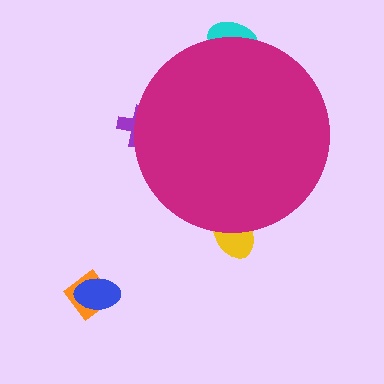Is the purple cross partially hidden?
Yes, the purple cross is partially hidden behind the magenta circle.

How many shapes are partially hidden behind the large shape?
3 shapes are partially hidden.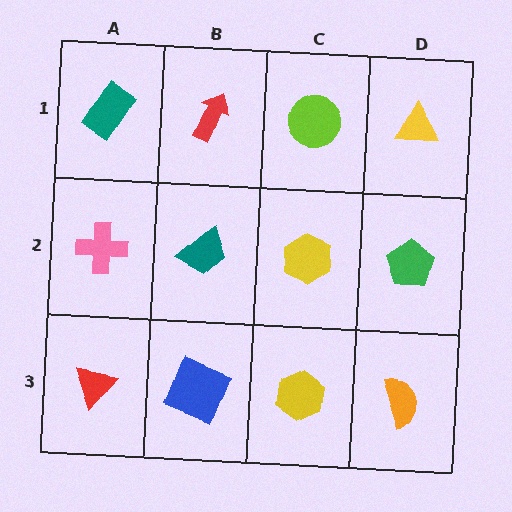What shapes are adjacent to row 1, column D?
A green pentagon (row 2, column D), a lime circle (row 1, column C).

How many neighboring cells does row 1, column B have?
3.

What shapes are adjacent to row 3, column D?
A green pentagon (row 2, column D), a yellow hexagon (row 3, column C).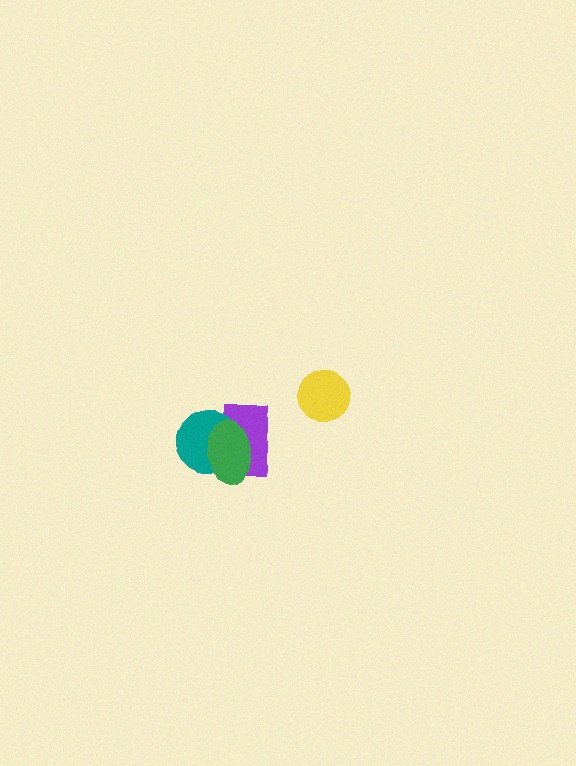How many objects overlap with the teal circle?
2 objects overlap with the teal circle.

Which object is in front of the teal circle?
The green ellipse is in front of the teal circle.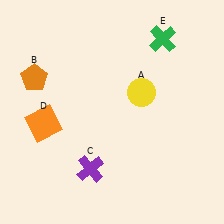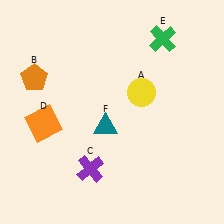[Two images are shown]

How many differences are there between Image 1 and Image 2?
There is 1 difference between the two images.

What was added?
A teal triangle (F) was added in Image 2.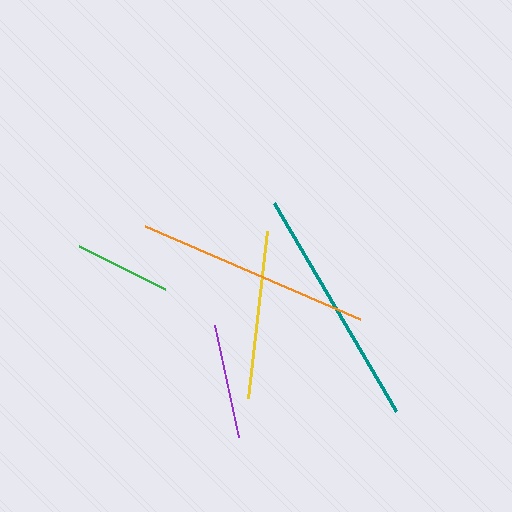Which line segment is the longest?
The teal line is the longest at approximately 241 pixels.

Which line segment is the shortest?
The green line is the shortest at approximately 96 pixels.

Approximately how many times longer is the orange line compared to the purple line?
The orange line is approximately 2.0 times the length of the purple line.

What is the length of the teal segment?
The teal segment is approximately 241 pixels long.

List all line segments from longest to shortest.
From longest to shortest: teal, orange, yellow, purple, green.